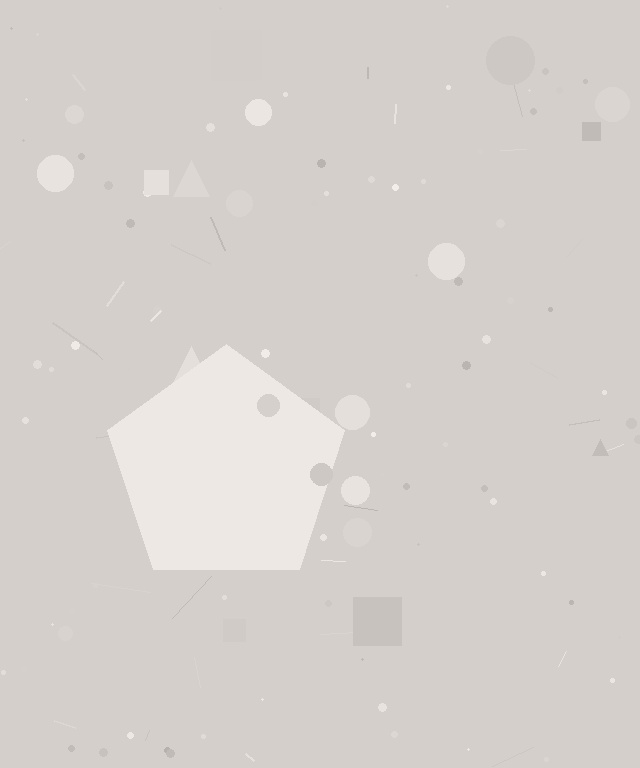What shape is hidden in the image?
A pentagon is hidden in the image.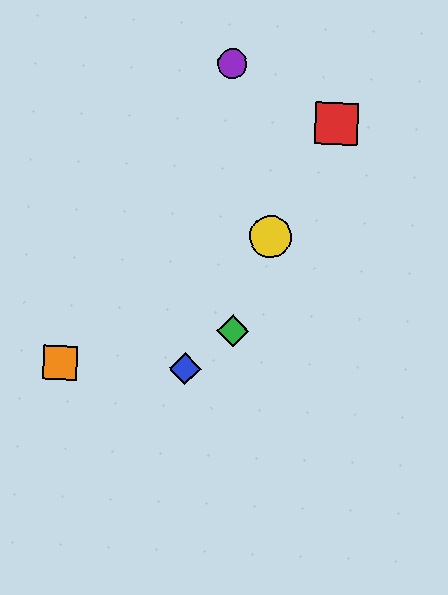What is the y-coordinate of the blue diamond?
The blue diamond is at y≈368.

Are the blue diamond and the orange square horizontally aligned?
Yes, both are at y≈368.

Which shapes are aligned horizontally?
The blue diamond, the orange square are aligned horizontally.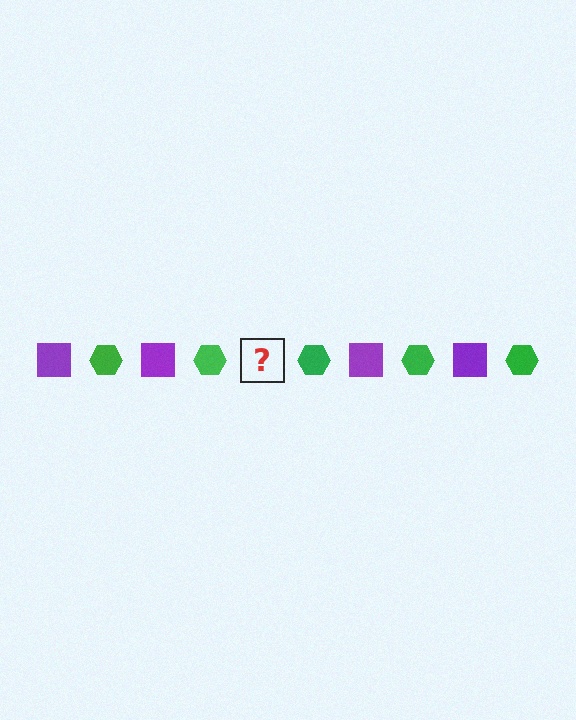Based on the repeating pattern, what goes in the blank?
The blank should be a purple square.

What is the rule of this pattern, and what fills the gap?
The rule is that the pattern alternates between purple square and green hexagon. The gap should be filled with a purple square.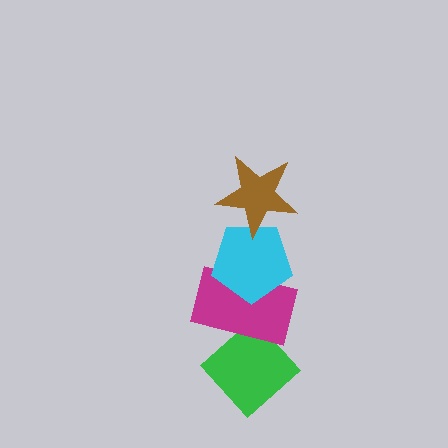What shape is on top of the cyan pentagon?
The brown star is on top of the cyan pentagon.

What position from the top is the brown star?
The brown star is 1st from the top.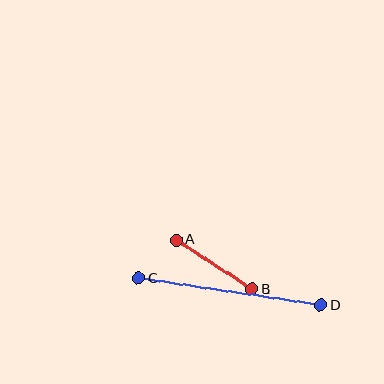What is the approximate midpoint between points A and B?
The midpoint is at approximately (214, 265) pixels.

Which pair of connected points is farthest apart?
Points C and D are farthest apart.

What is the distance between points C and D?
The distance is approximately 184 pixels.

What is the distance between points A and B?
The distance is approximately 90 pixels.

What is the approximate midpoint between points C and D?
The midpoint is at approximately (230, 292) pixels.